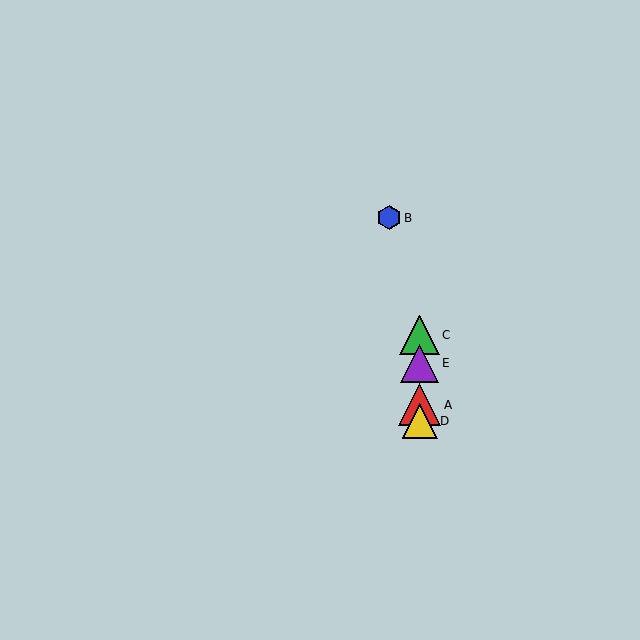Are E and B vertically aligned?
No, E is at x≈420 and B is at x≈389.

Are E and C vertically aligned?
Yes, both are at x≈420.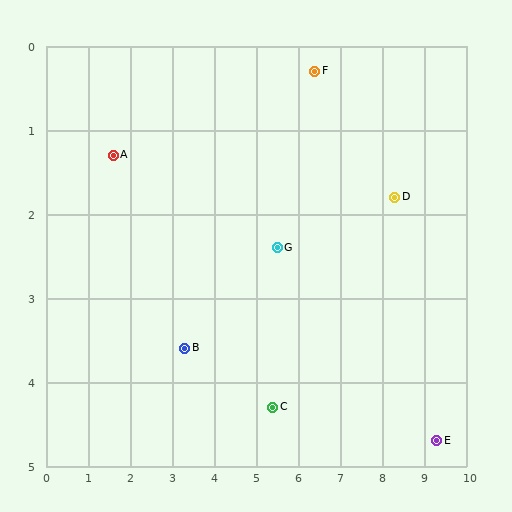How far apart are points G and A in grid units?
Points G and A are about 4.1 grid units apart.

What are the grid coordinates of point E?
Point E is at approximately (9.3, 4.7).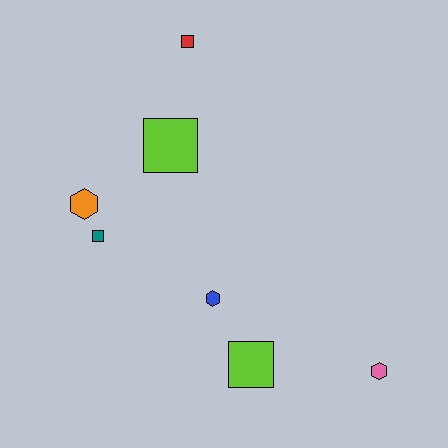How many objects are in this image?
There are 7 objects.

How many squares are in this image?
There are 4 squares.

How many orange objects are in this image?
There is 1 orange object.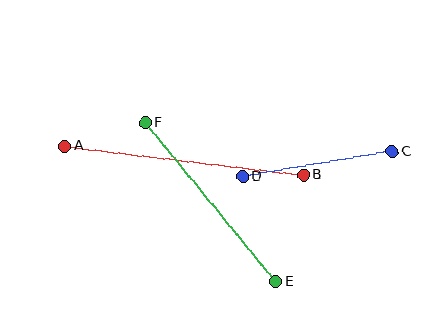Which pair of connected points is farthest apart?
Points A and B are farthest apart.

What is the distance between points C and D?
The distance is approximately 152 pixels.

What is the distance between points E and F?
The distance is approximately 206 pixels.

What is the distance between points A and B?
The distance is approximately 241 pixels.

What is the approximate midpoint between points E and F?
The midpoint is at approximately (210, 202) pixels.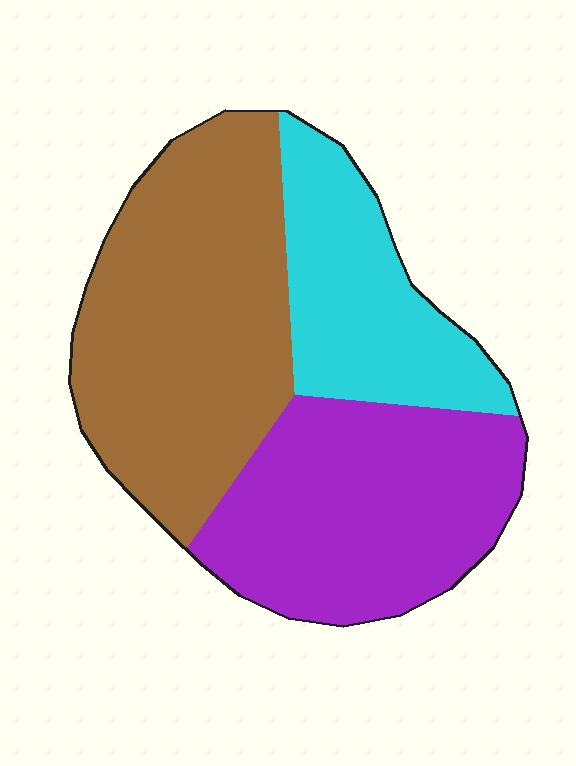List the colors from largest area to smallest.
From largest to smallest: brown, purple, cyan.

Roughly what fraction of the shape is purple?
Purple covers about 35% of the shape.